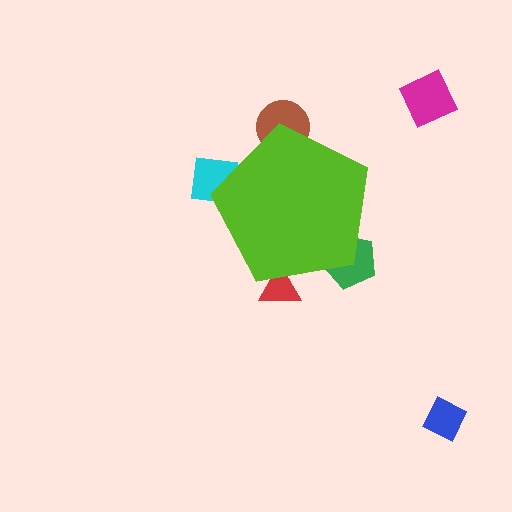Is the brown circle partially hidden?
Yes, the brown circle is partially hidden behind the lime pentagon.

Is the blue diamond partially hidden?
No, the blue diamond is fully visible.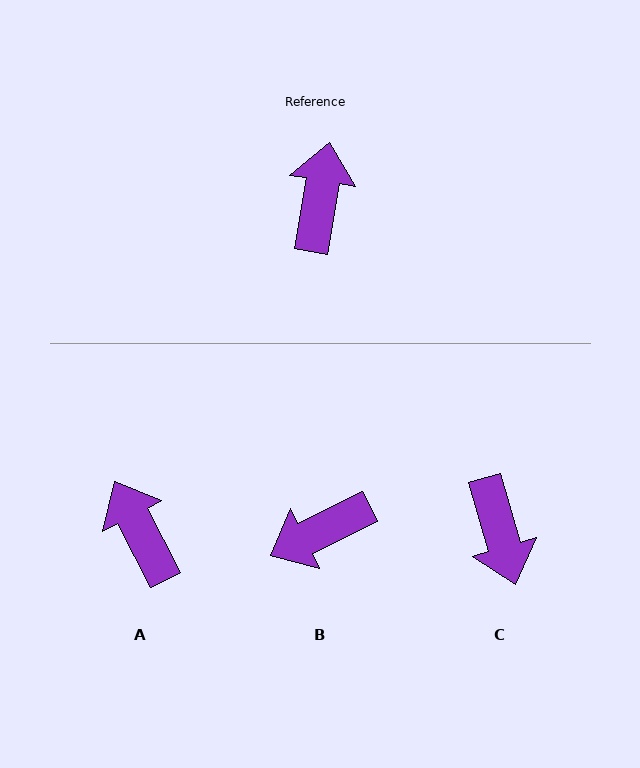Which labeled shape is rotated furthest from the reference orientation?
C, about 154 degrees away.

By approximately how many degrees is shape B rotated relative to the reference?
Approximately 126 degrees counter-clockwise.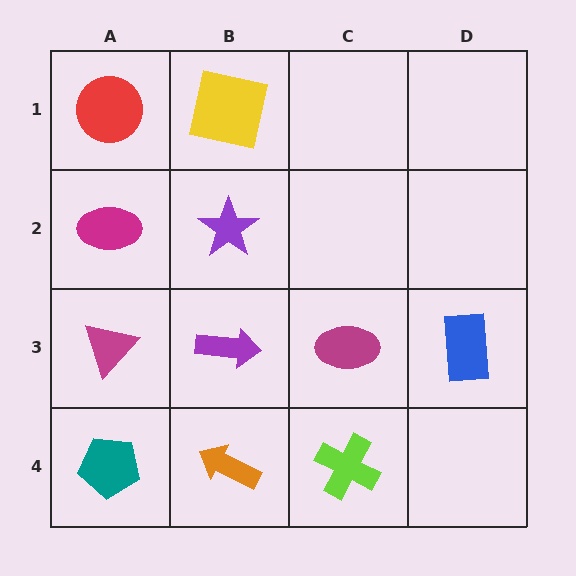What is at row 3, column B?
A purple arrow.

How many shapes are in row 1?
2 shapes.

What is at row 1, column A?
A red circle.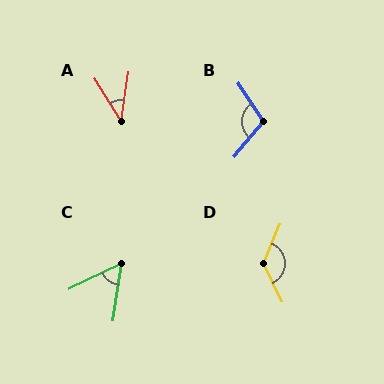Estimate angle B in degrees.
Approximately 107 degrees.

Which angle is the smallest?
A, at approximately 40 degrees.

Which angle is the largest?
D, at approximately 132 degrees.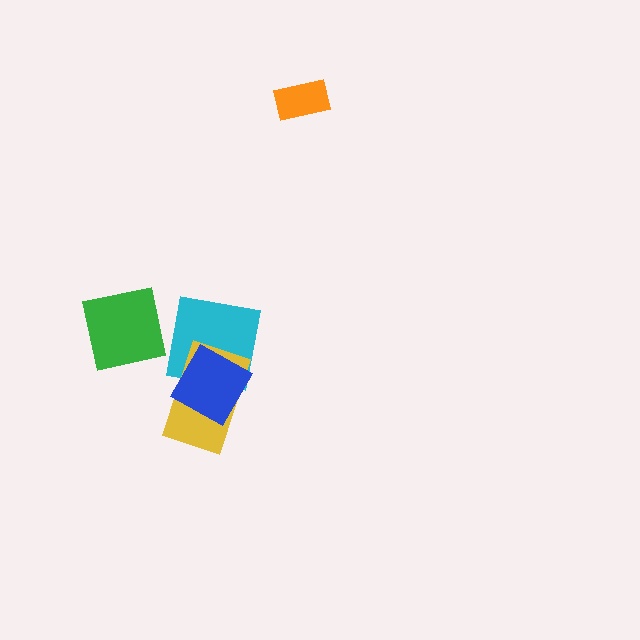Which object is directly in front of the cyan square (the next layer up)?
The yellow rectangle is directly in front of the cyan square.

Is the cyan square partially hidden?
Yes, it is partially covered by another shape.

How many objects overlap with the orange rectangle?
0 objects overlap with the orange rectangle.